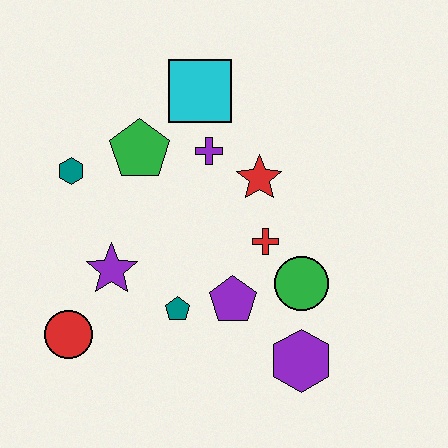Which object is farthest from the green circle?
The teal hexagon is farthest from the green circle.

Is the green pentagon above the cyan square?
No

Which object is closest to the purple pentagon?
The teal pentagon is closest to the purple pentagon.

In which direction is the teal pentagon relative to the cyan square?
The teal pentagon is below the cyan square.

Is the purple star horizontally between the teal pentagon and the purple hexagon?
No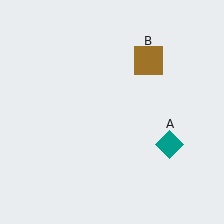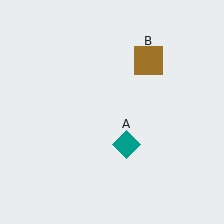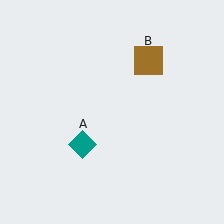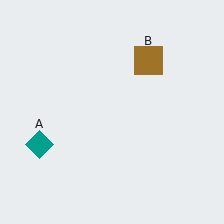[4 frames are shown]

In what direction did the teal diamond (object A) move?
The teal diamond (object A) moved left.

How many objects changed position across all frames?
1 object changed position: teal diamond (object A).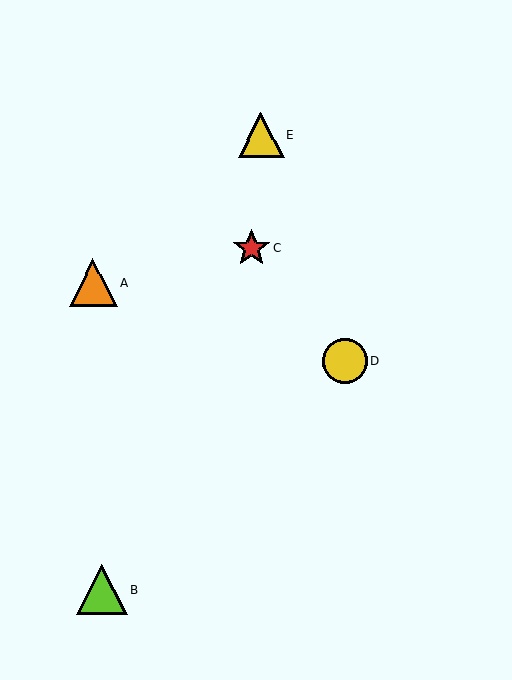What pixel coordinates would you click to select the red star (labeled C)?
Click at (252, 248) to select the red star C.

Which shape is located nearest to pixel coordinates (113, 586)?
The lime triangle (labeled B) at (102, 590) is nearest to that location.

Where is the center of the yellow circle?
The center of the yellow circle is at (345, 361).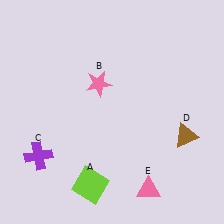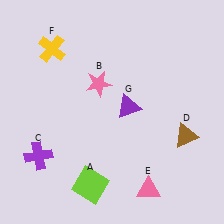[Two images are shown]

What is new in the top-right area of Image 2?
A purple triangle (G) was added in the top-right area of Image 2.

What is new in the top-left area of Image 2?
A yellow cross (F) was added in the top-left area of Image 2.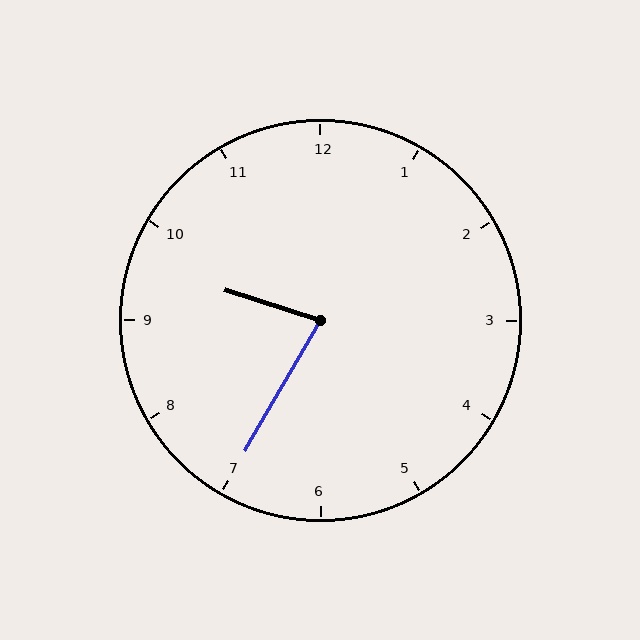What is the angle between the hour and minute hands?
Approximately 78 degrees.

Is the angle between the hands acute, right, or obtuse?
It is acute.